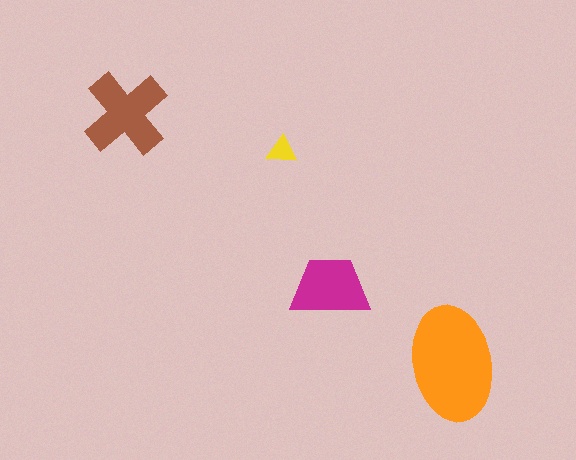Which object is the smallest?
The yellow triangle.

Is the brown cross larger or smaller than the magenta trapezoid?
Larger.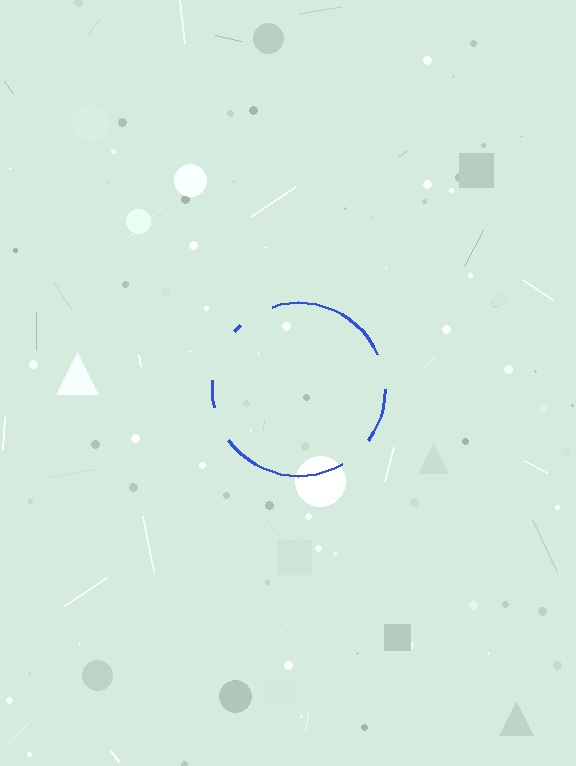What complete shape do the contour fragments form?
The contour fragments form a circle.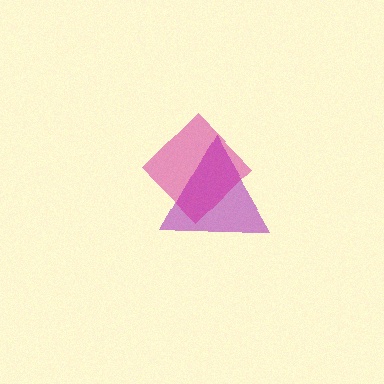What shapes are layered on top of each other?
The layered shapes are: a purple triangle, a magenta diamond.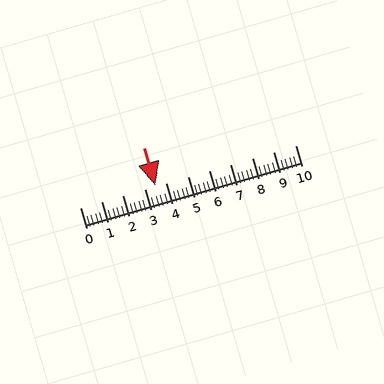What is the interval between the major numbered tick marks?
The major tick marks are spaced 1 units apart.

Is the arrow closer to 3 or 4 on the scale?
The arrow is closer to 4.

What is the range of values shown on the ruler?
The ruler shows values from 0 to 10.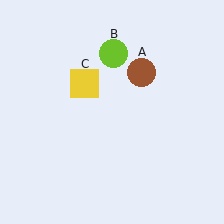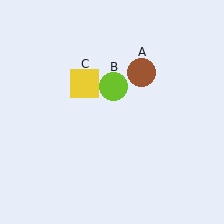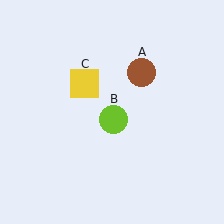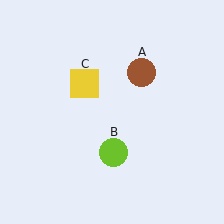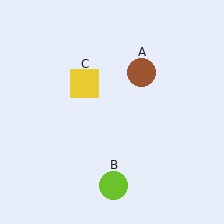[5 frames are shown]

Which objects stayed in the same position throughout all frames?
Brown circle (object A) and yellow square (object C) remained stationary.